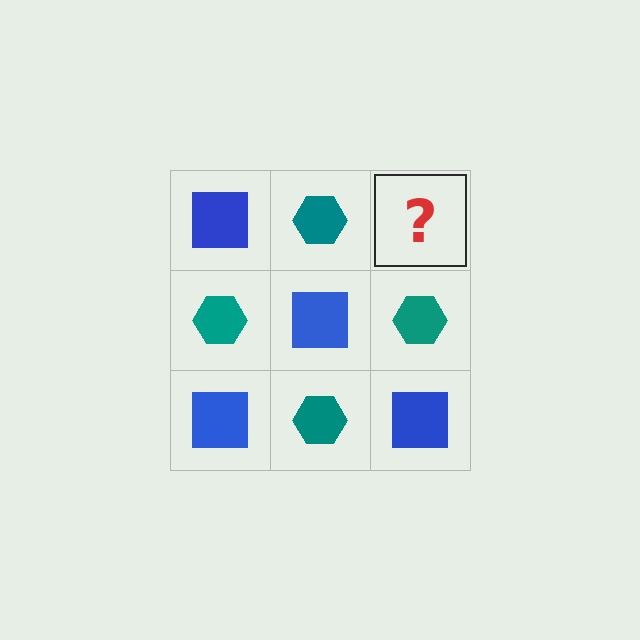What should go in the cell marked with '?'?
The missing cell should contain a blue square.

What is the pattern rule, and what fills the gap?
The rule is that it alternates blue square and teal hexagon in a checkerboard pattern. The gap should be filled with a blue square.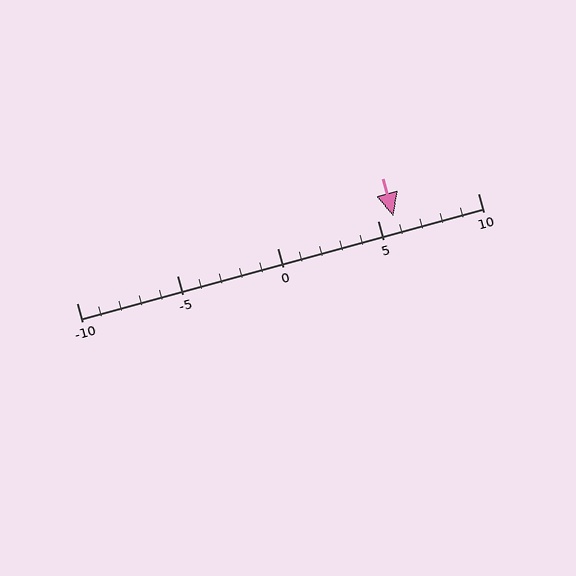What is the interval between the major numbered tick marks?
The major tick marks are spaced 5 units apart.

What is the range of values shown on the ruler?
The ruler shows values from -10 to 10.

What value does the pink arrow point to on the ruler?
The pink arrow points to approximately 6.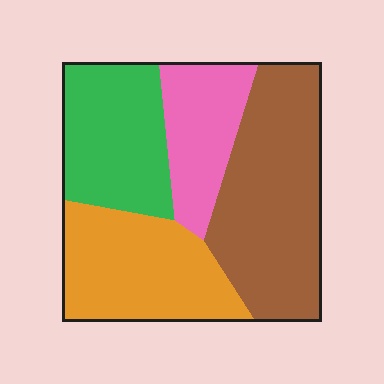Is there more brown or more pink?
Brown.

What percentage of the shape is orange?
Orange takes up about one quarter (1/4) of the shape.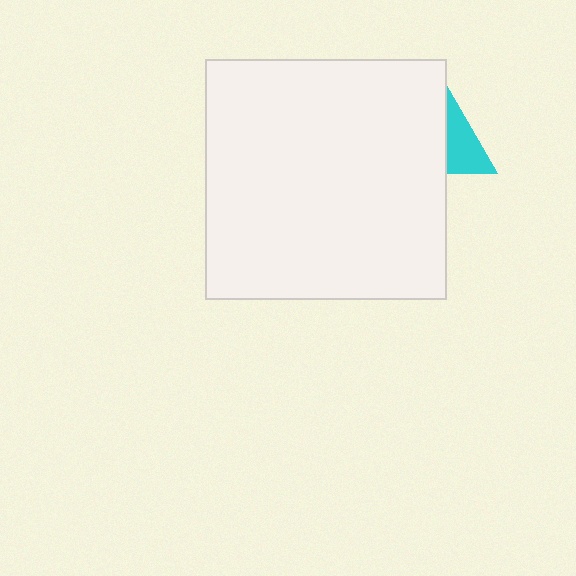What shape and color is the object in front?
The object in front is a white square.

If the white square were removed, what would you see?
You would see the complete cyan triangle.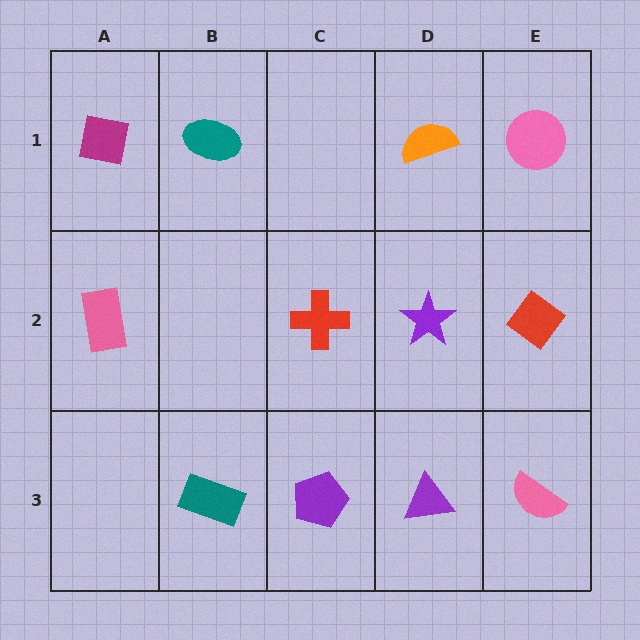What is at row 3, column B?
A teal rectangle.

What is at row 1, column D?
An orange semicircle.